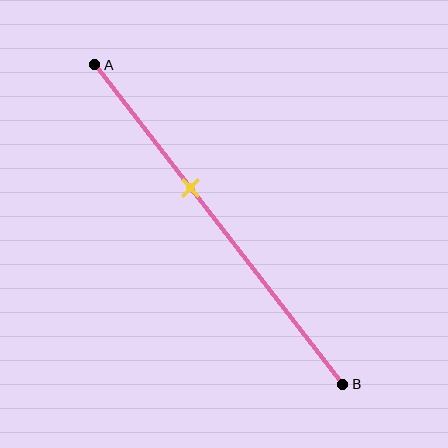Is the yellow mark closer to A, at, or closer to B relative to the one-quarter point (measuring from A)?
The yellow mark is closer to point B than the one-quarter point of segment AB.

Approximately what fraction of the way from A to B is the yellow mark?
The yellow mark is approximately 40% of the way from A to B.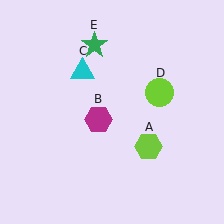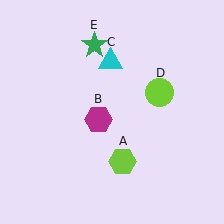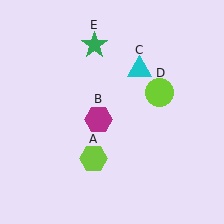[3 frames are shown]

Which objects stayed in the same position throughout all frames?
Magenta hexagon (object B) and lime circle (object D) and green star (object E) remained stationary.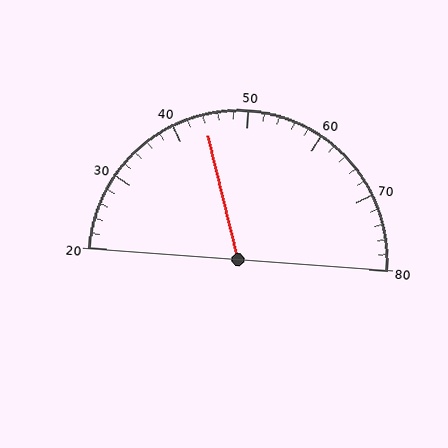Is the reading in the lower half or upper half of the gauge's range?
The reading is in the lower half of the range (20 to 80).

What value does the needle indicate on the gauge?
The needle indicates approximately 44.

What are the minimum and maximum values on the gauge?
The gauge ranges from 20 to 80.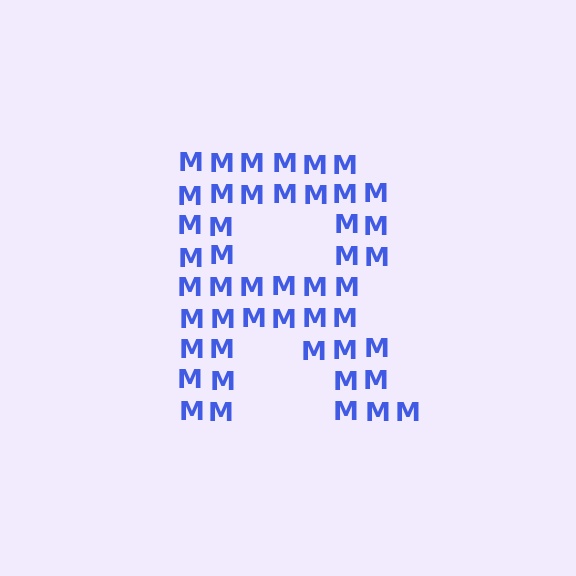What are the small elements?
The small elements are letter M's.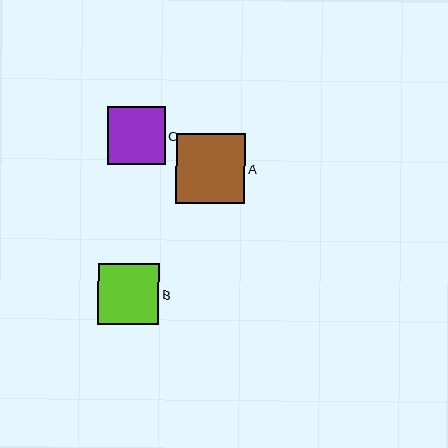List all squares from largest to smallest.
From largest to smallest: A, B, C.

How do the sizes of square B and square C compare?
Square B and square C are approximately the same size.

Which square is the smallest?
Square C is the smallest with a size of approximately 58 pixels.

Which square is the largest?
Square A is the largest with a size of approximately 70 pixels.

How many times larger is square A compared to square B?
Square A is approximately 1.1 times the size of square B.